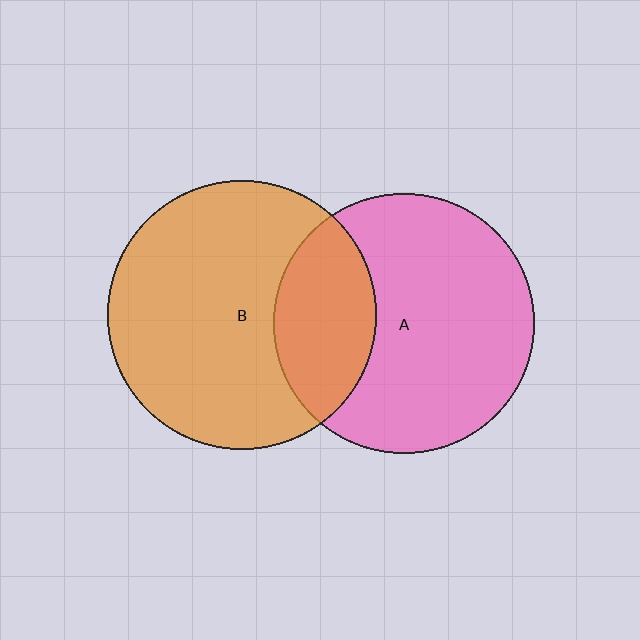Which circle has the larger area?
Circle B (orange).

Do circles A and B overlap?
Yes.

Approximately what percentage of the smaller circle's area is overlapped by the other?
Approximately 30%.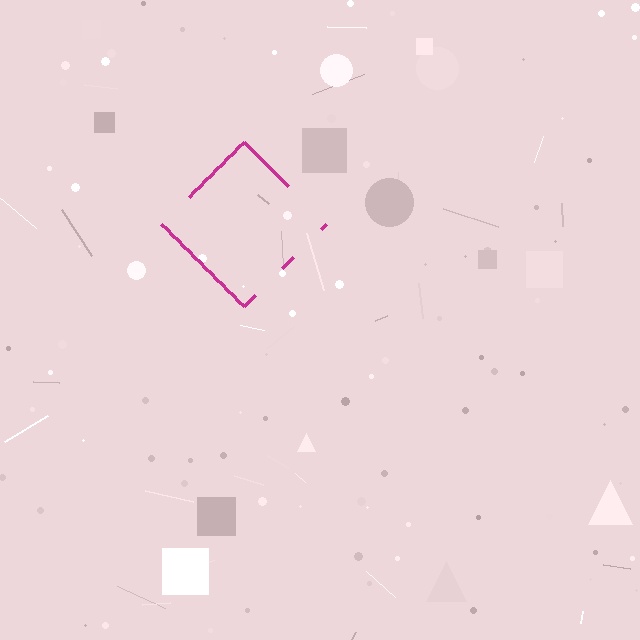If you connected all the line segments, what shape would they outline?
They would outline a diamond.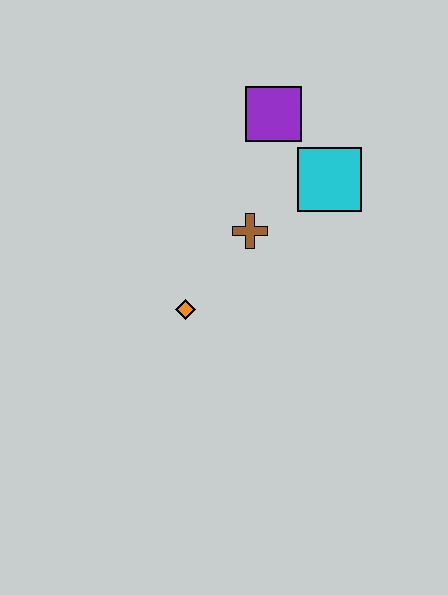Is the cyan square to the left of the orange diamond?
No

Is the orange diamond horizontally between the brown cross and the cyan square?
No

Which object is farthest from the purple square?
The orange diamond is farthest from the purple square.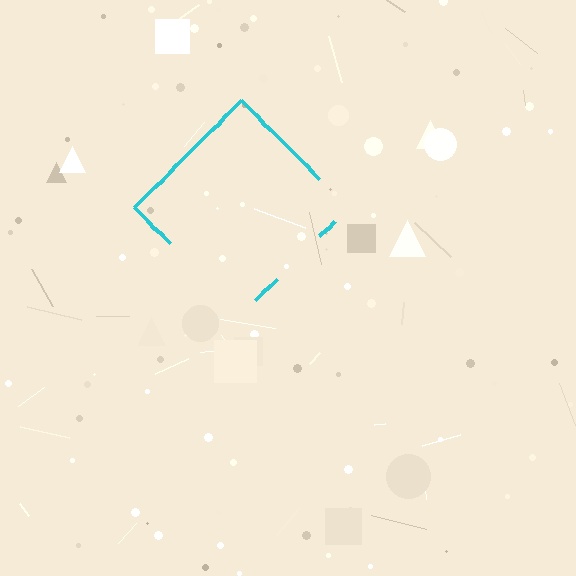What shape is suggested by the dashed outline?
The dashed outline suggests a diamond.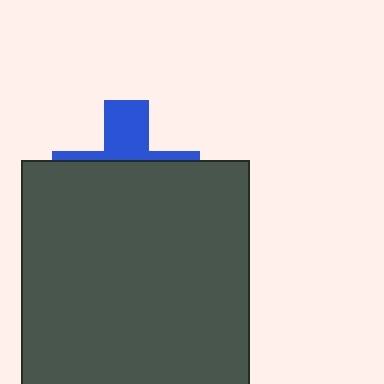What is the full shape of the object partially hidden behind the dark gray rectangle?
The partially hidden object is a blue cross.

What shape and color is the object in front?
The object in front is a dark gray rectangle.